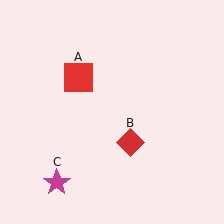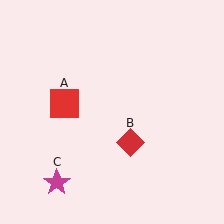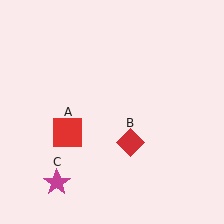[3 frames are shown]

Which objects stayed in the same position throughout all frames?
Red diamond (object B) and magenta star (object C) remained stationary.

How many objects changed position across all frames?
1 object changed position: red square (object A).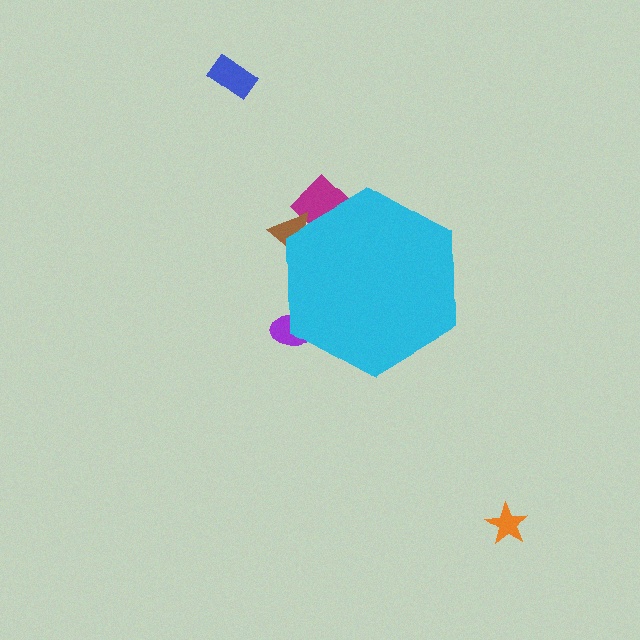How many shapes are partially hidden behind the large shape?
3 shapes are partially hidden.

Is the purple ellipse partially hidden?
Yes, the purple ellipse is partially hidden behind the cyan hexagon.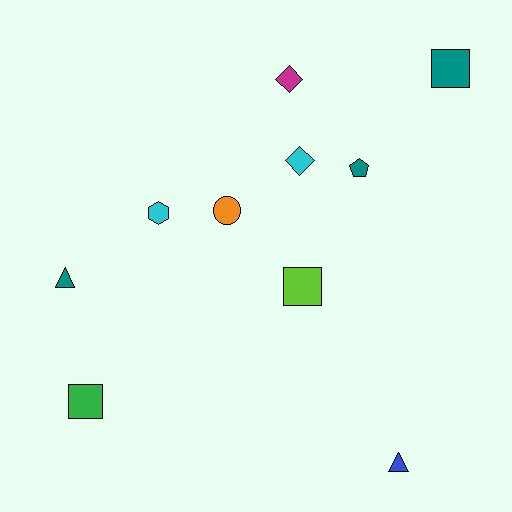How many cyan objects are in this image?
There are 2 cyan objects.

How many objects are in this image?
There are 10 objects.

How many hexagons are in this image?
There is 1 hexagon.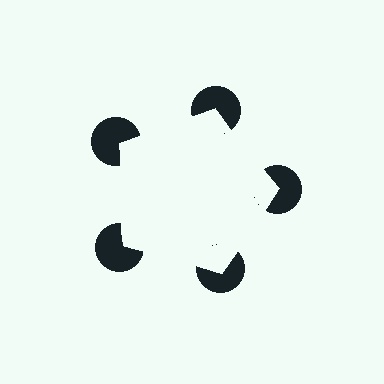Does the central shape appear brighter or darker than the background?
It typically appears slightly brighter than the background, even though no actual brightness change is drawn.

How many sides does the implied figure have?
5 sides.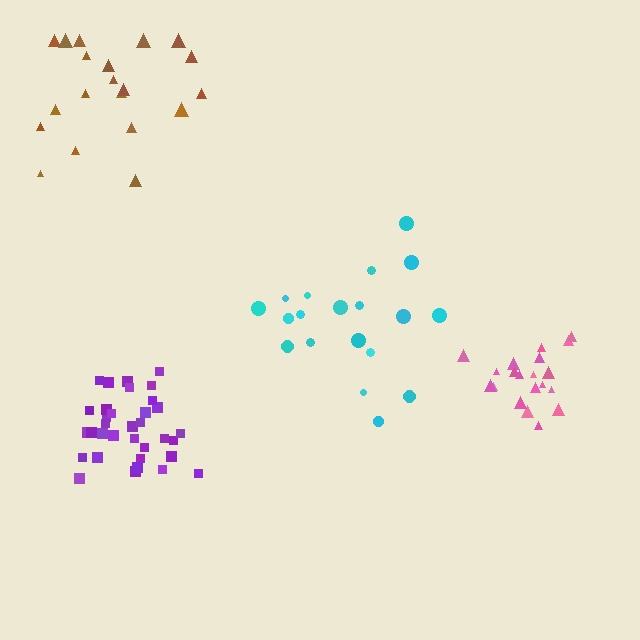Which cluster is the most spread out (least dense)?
Brown.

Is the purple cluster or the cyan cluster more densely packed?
Purple.